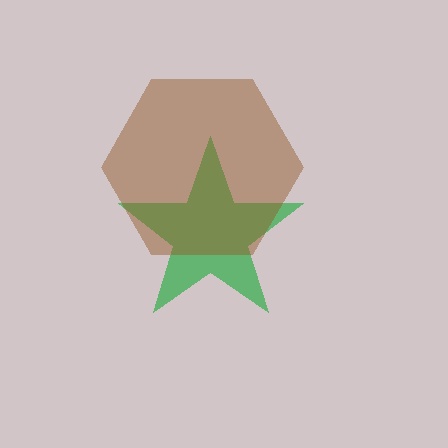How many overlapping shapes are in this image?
There are 2 overlapping shapes in the image.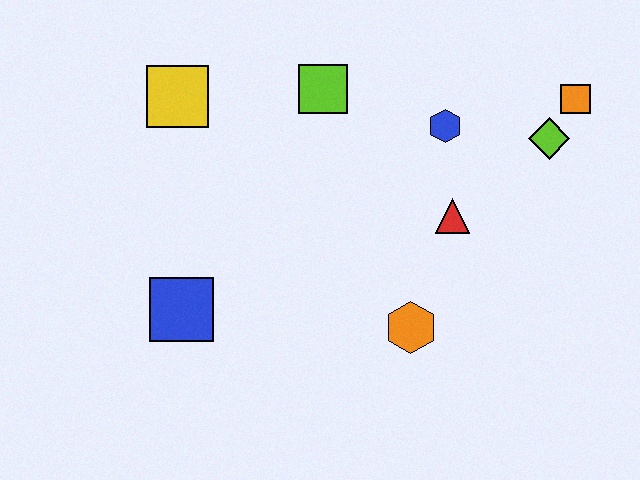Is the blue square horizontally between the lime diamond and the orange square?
No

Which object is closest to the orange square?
The lime diamond is closest to the orange square.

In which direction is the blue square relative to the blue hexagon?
The blue square is to the left of the blue hexagon.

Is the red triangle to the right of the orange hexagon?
Yes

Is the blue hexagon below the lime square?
Yes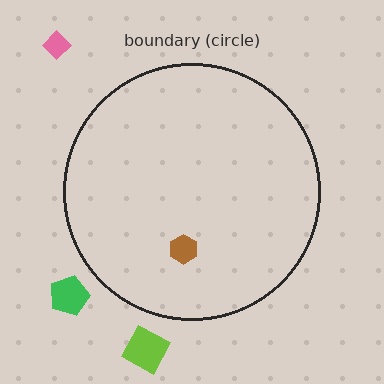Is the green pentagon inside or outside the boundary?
Outside.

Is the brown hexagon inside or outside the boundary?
Inside.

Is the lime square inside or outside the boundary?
Outside.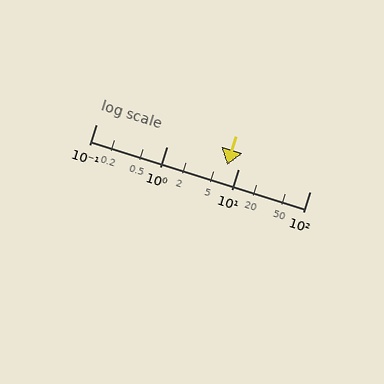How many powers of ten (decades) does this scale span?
The scale spans 3 decades, from 0.1 to 100.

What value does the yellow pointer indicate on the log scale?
The pointer indicates approximately 6.9.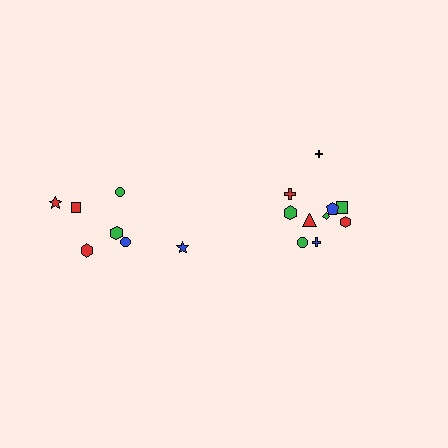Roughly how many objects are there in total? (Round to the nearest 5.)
Roughly 15 objects in total.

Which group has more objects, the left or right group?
The right group.